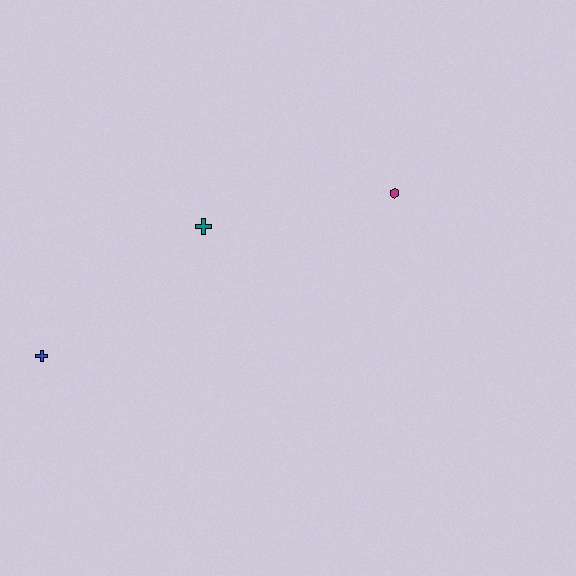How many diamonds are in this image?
There are no diamonds.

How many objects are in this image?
There are 3 objects.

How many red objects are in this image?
There are no red objects.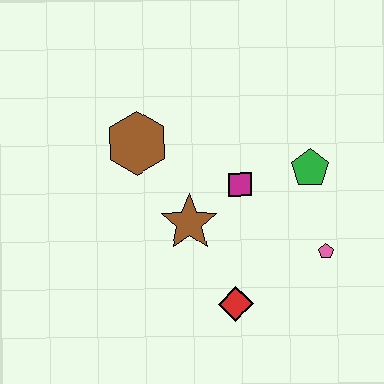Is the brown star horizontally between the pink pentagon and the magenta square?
No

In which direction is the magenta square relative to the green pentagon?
The magenta square is to the left of the green pentagon.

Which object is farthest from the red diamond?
The brown hexagon is farthest from the red diamond.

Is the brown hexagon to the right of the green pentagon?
No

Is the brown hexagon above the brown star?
Yes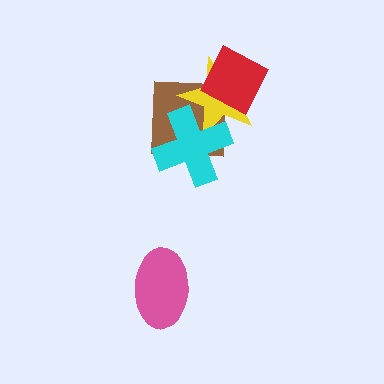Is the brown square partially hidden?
Yes, it is partially covered by another shape.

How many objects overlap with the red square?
1 object overlaps with the red square.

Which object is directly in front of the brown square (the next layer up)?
The yellow star is directly in front of the brown square.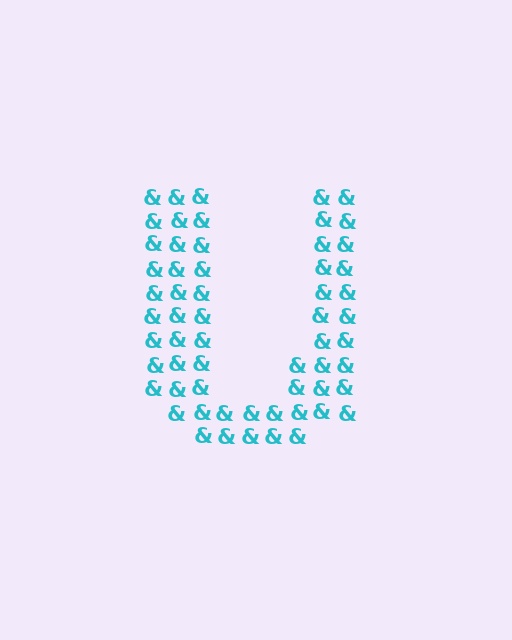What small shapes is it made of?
It is made of small ampersands.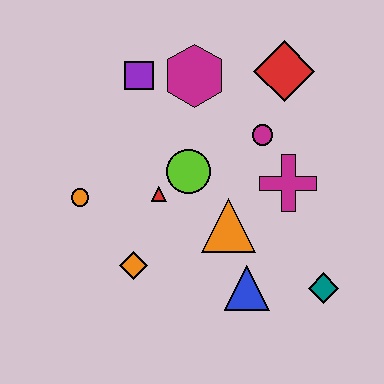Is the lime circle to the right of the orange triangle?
No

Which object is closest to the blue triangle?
The orange triangle is closest to the blue triangle.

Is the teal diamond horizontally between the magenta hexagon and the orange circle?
No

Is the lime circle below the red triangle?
No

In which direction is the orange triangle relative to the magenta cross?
The orange triangle is to the left of the magenta cross.